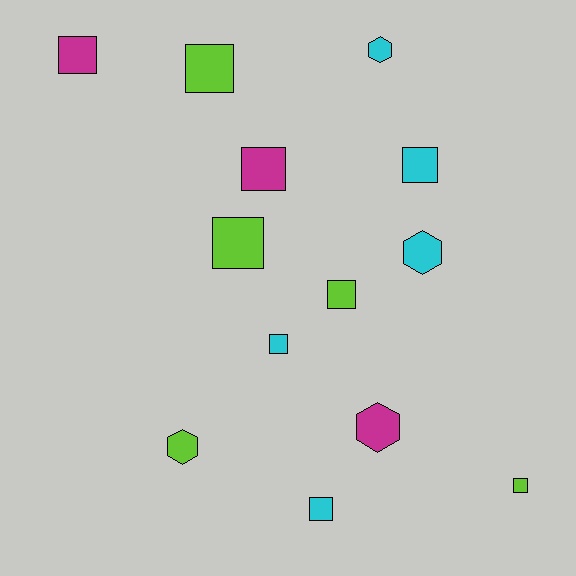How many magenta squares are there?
There are 2 magenta squares.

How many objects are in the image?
There are 13 objects.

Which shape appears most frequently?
Square, with 9 objects.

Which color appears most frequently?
Cyan, with 5 objects.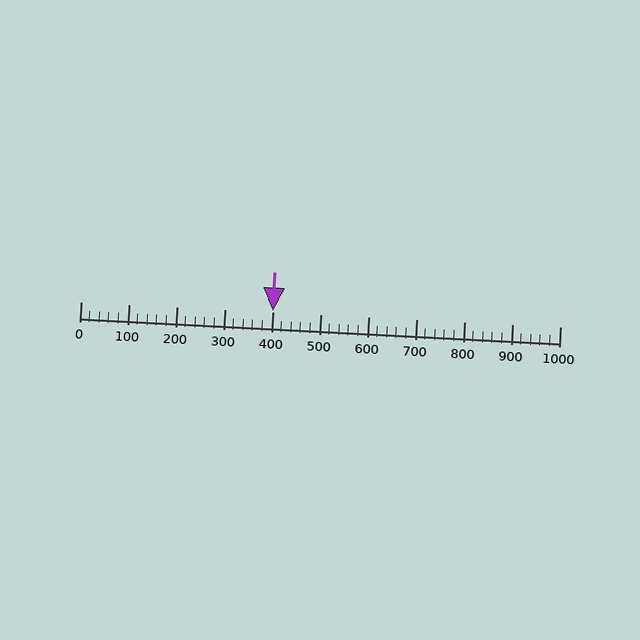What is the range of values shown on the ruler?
The ruler shows values from 0 to 1000.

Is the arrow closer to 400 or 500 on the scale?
The arrow is closer to 400.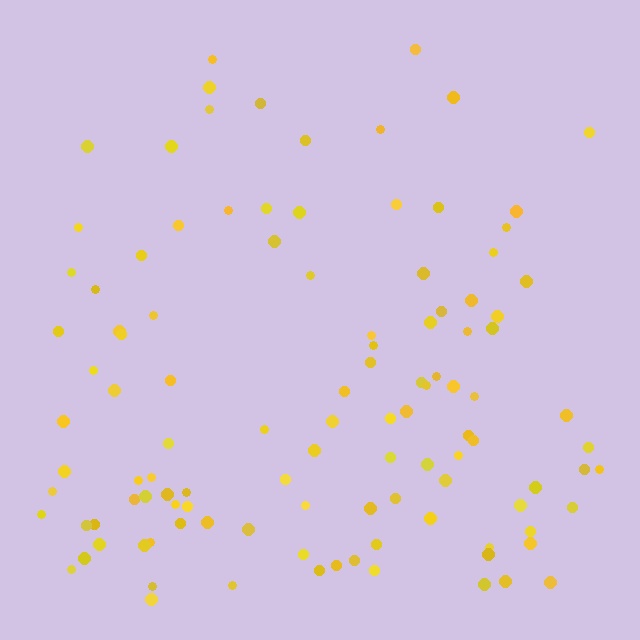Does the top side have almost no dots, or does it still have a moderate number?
Still a moderate number, just noticeably fewer than the bottom.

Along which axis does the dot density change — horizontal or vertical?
Vertical.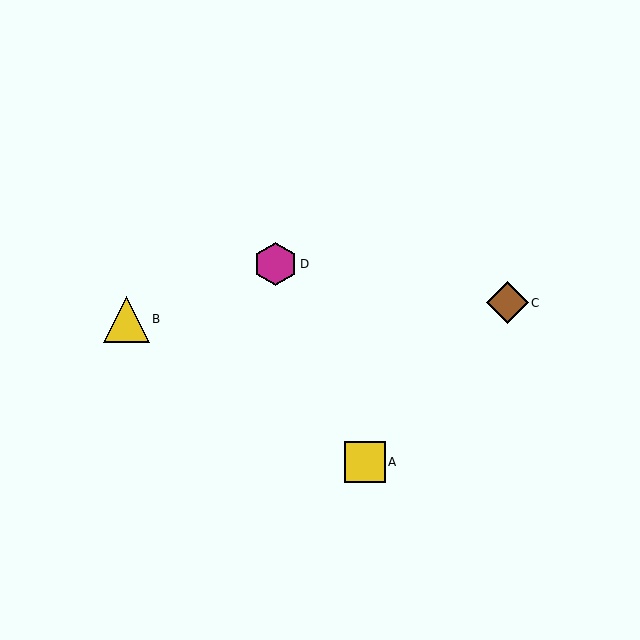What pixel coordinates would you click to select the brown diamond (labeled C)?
Click at (507, 303) to select the brown diamond C.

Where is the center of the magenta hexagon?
The center of the magenta hexagon is at (276, 264).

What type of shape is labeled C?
Shape C is a brown diamond.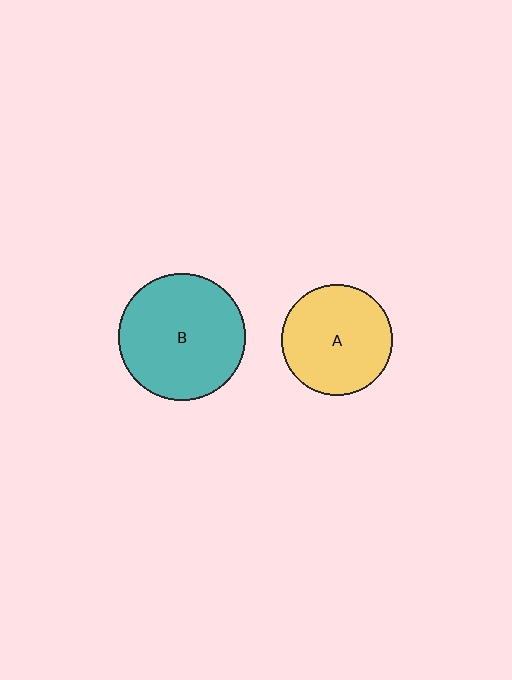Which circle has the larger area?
Circle B (teal).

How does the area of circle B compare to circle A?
Approximately 1.3 times.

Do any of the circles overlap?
No, none of the circles overlap.